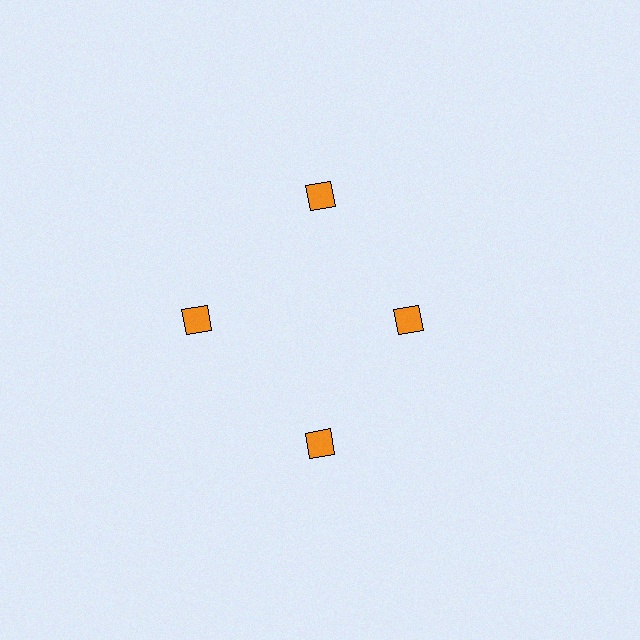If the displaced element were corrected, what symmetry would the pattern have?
It would have 4-fold rotational symmetry — the pattern would map onto itself every 90 degrees.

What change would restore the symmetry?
The symmetry would be restored by moving it outward, back onto the ring so that all 4 squares sit at equal angles and equal distance from the center.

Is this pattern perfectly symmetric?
No. The 4 orange squares are arranged in a ring, but one element near the 3 o'clock position is pulled inward toward the center, breaking the 4-fold rotational symmetry.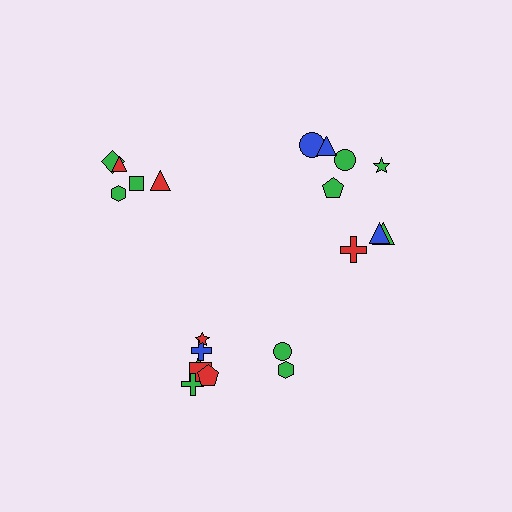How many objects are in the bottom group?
There are 8 objects.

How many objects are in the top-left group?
There are 5 objects.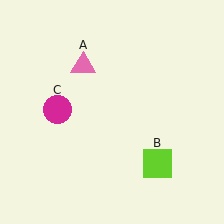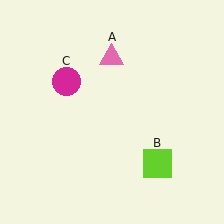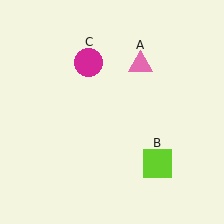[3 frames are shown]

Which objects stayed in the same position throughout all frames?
Lime square (object B) remained stationary.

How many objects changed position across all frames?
2 objects changed position: pink triangle (object A), magenta circle (object C).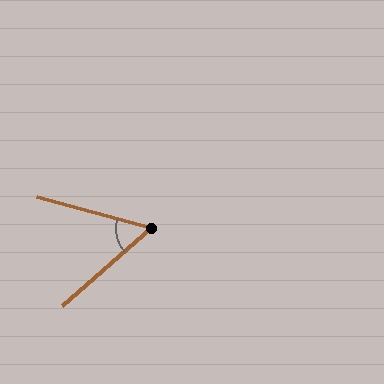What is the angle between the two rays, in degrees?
Approximately 56 degrees.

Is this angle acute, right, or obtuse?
It is acute.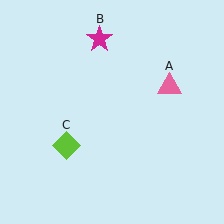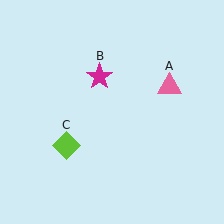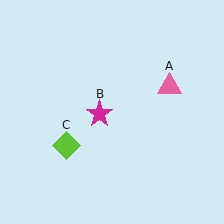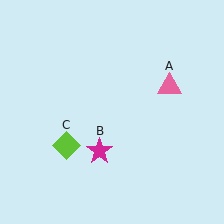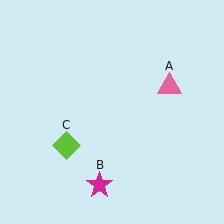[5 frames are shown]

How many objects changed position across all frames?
1 object changed position: magenta star (object B).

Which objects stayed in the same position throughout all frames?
Pink triangle (object A) and lime diamond (object C) remained stationary.